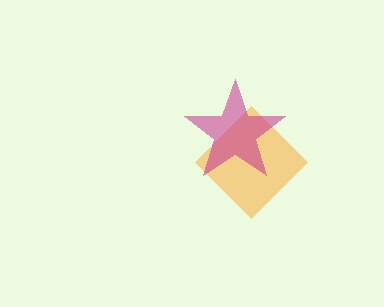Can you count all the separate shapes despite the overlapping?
Yes, there are 2 separate shapes.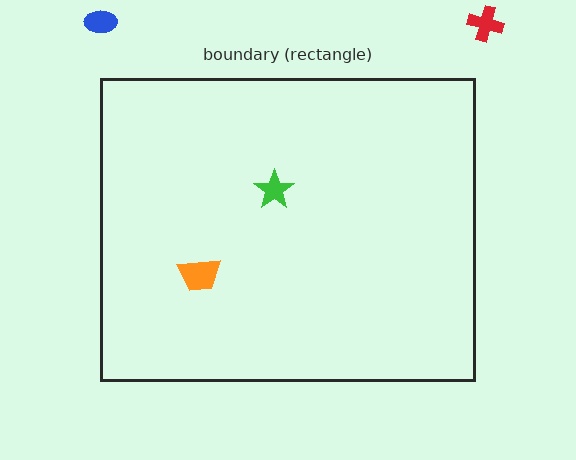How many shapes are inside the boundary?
2 inside, 2 outside.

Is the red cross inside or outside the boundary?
Outside.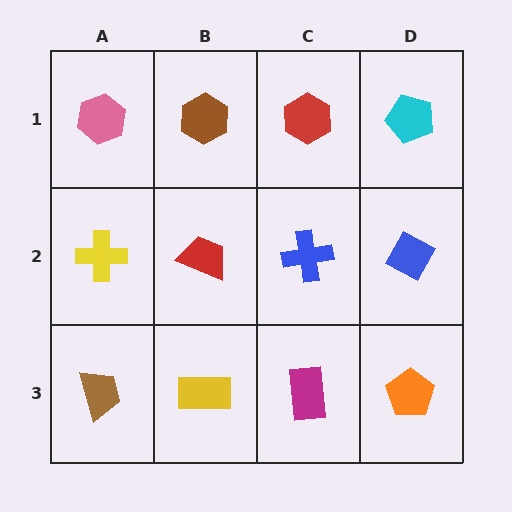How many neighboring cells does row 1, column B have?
3.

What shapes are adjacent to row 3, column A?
A yellow cross (row 2, column A), a yellow rectangle (row 3, column B).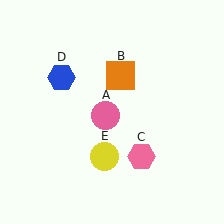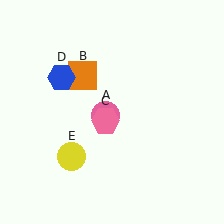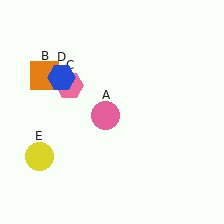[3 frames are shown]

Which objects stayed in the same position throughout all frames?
Pink circle (object A) and blue hexagon (object D) remained stationary.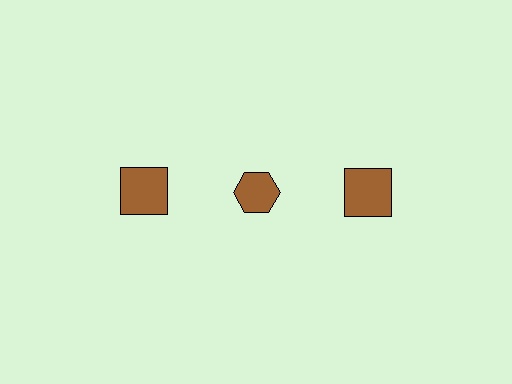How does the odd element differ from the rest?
It has a different shape: hexagon instead of square.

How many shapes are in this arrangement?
There are 3 shapes arranged in a grid pattern.